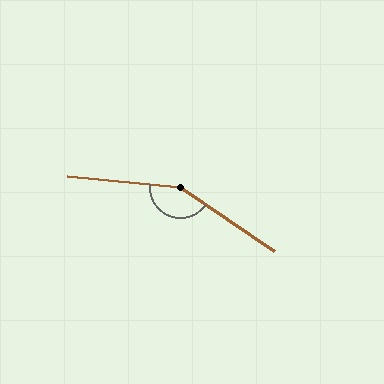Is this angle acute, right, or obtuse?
It is obtuse.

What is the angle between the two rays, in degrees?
Approximately 152 degrees.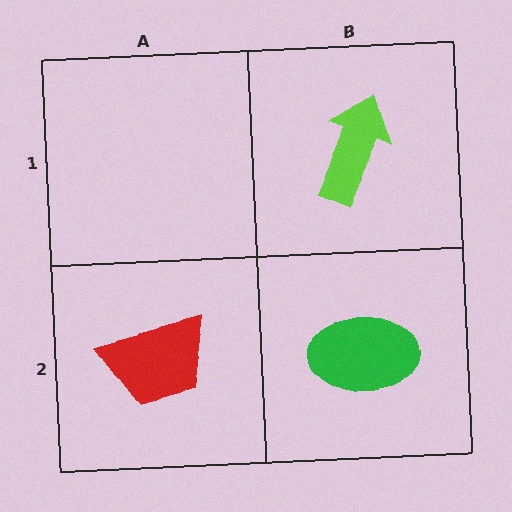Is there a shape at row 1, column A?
No, that cell is empty.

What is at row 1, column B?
A lime arrow.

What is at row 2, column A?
A red trapezoid.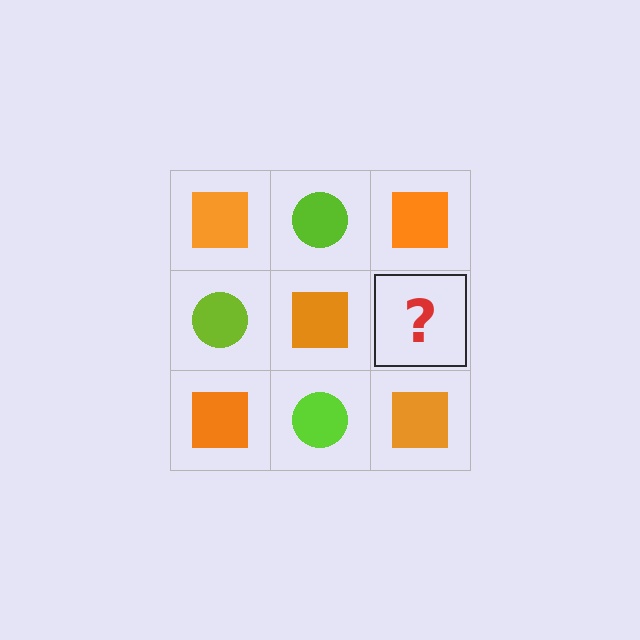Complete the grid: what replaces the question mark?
The question mark should be replaced with a lime circle.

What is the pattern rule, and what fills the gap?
The rule is that it alternates orange square and lime circle in a checkerboard pattern. The gap should be filled with a lime circle.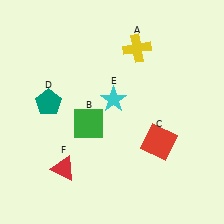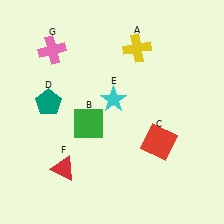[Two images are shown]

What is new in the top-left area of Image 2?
A pink cross (G) was added in the top-left area of Image 2.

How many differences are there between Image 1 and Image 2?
There is 1 difference between the two images.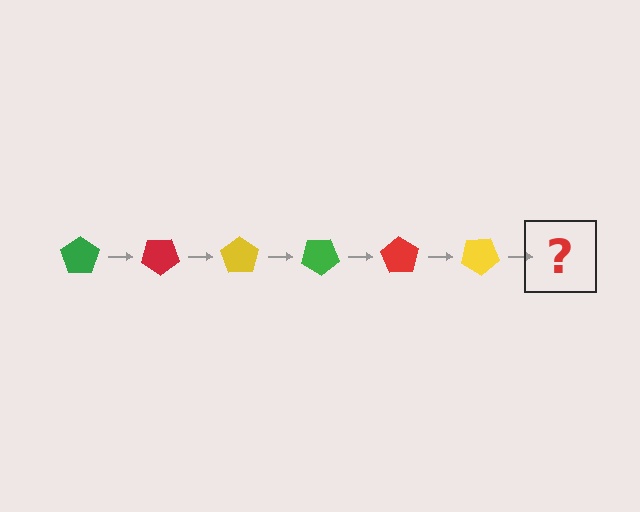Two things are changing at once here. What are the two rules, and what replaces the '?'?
The two rules are that it rotates 35 degrees each step and the color cycles through green, red, and yellow. The '?' should be a green pentagon, rotated 210 degrees from the start.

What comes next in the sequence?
The next element should be a green pentagon, rotated 210 degrees from the start.